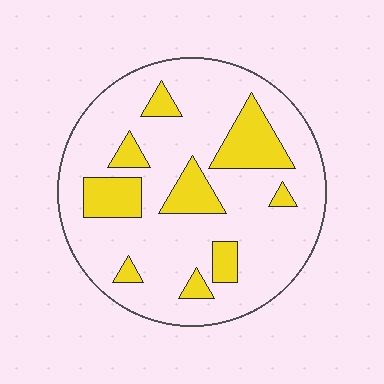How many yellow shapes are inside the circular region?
9.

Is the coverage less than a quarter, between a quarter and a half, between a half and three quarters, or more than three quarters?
Less than a quarter.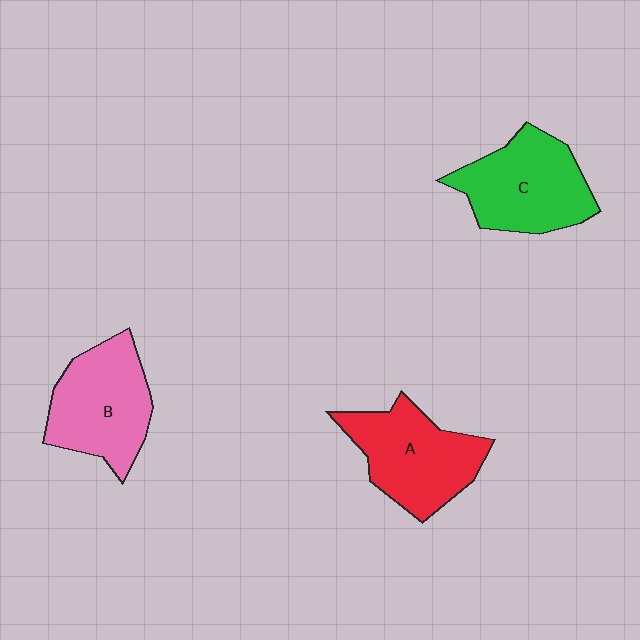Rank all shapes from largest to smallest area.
From largest to smallest: C (green), A (red), B (pink).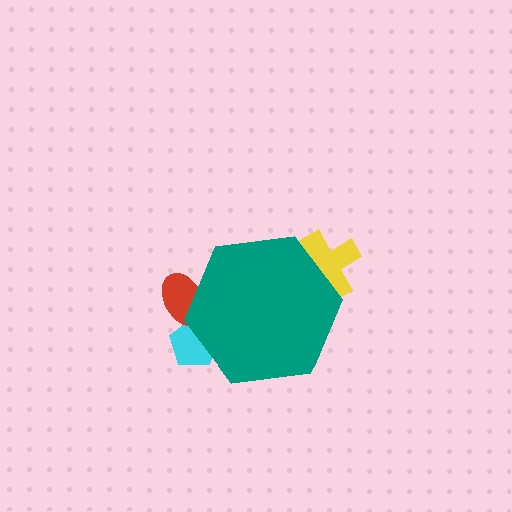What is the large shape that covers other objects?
A teal hexagon.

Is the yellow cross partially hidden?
Yes, the yellow cross is partially hidden behind the teal hexagon.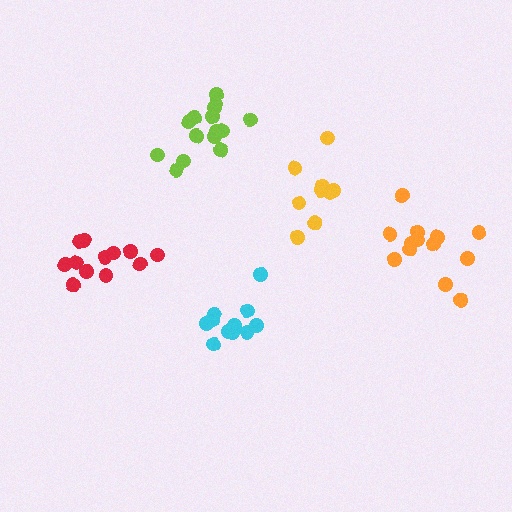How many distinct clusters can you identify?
There are 5 distinct clusters.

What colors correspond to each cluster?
The clusters are colored: lime, red, cyan, orange, yellow.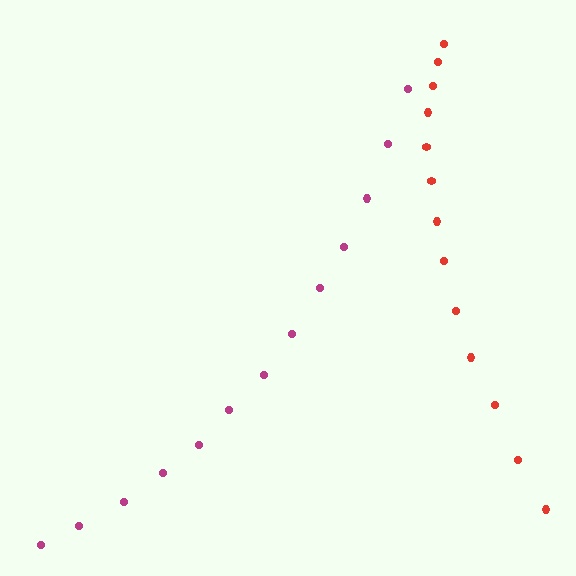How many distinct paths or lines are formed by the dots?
There are 2 distinct paths.